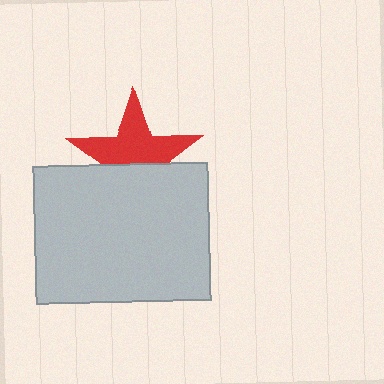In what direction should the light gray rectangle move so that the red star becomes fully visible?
The light gray rectangle should move down. That is the shortest direction to clear the overlap and leave the red star fully visible.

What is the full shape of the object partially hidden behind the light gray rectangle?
The partially hidden object is a red star.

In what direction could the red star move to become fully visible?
The red star could move up. That would shift it out from behind the light gray rectangle entirely.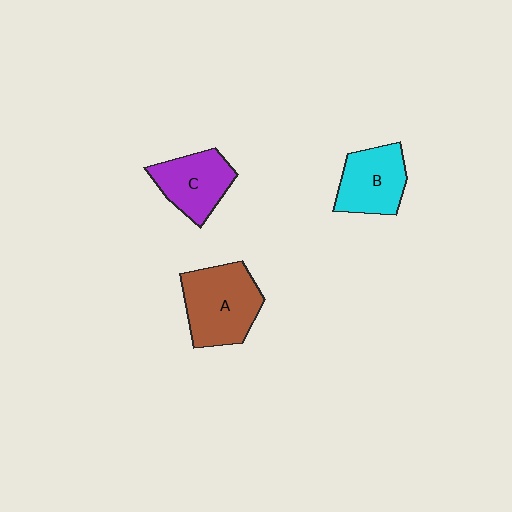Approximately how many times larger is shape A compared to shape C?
Approximately 1.3 times.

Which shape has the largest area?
Shape A (brown).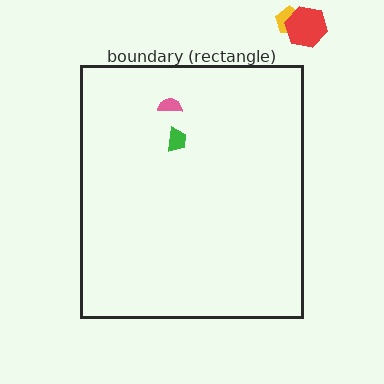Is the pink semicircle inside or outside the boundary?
Inside.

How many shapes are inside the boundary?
2 inside, 2 outside.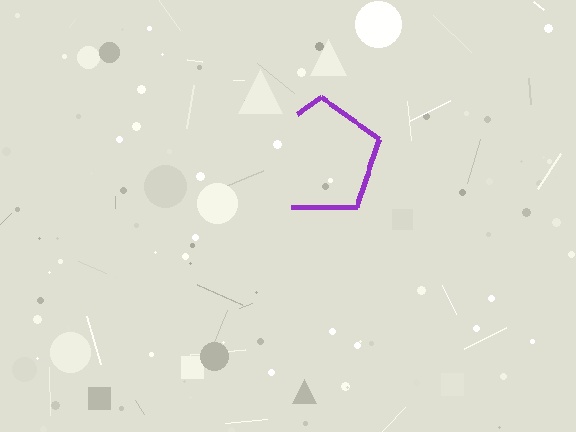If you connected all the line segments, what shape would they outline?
They would outline a pentagon.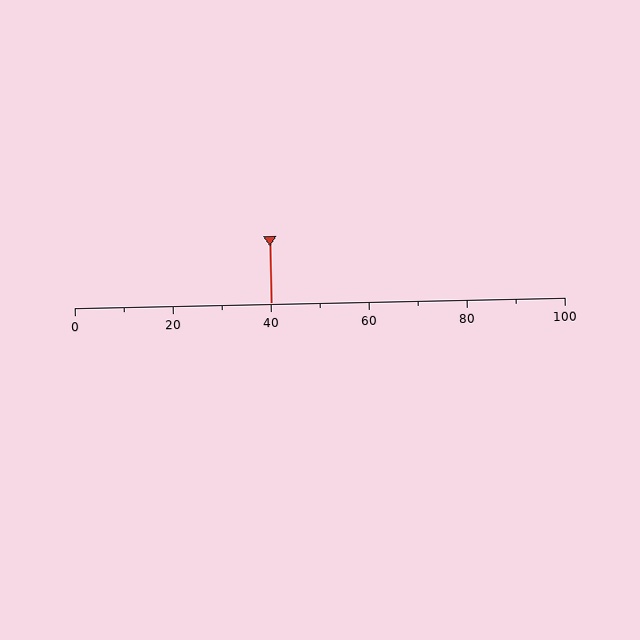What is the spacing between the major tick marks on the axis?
The major ticks are spaced 20 apart.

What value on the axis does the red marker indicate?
The marker indicates approximately 40.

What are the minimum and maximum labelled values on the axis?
The axis runs from 0 to 100.